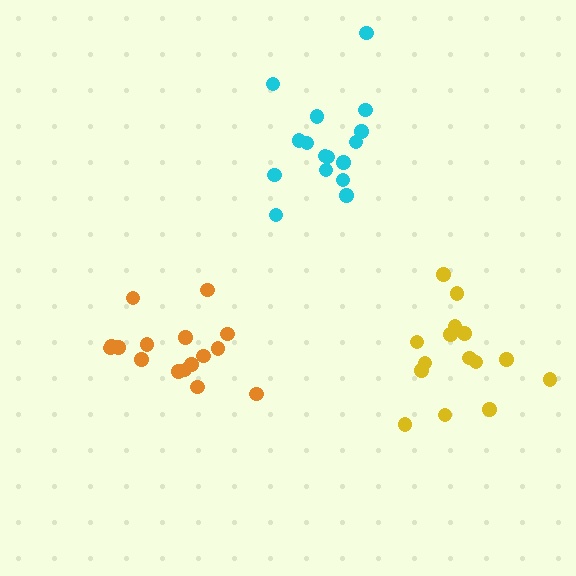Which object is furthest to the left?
The orange cluster is leftmost.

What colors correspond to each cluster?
The clusters are colored: cyan, orange, yellow.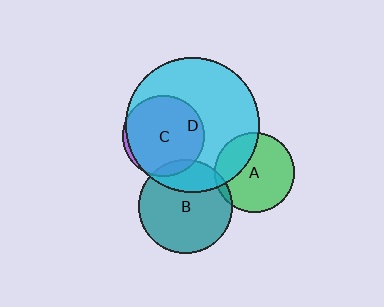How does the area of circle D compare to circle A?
Approximately 2.9 times.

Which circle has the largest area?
Circle D (cyan).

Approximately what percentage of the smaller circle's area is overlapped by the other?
Approximately 95%.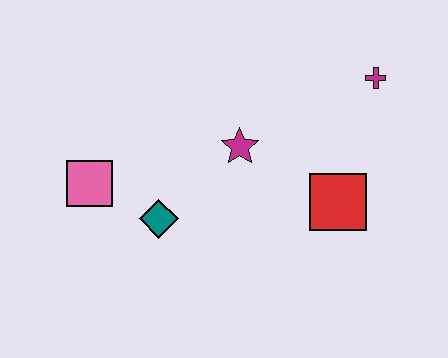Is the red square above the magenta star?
No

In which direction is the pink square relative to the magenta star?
The pink square is to the left of the magenta star.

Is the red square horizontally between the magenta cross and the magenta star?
Yes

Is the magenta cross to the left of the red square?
No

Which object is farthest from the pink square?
The magenta cross is farthest from the pink square.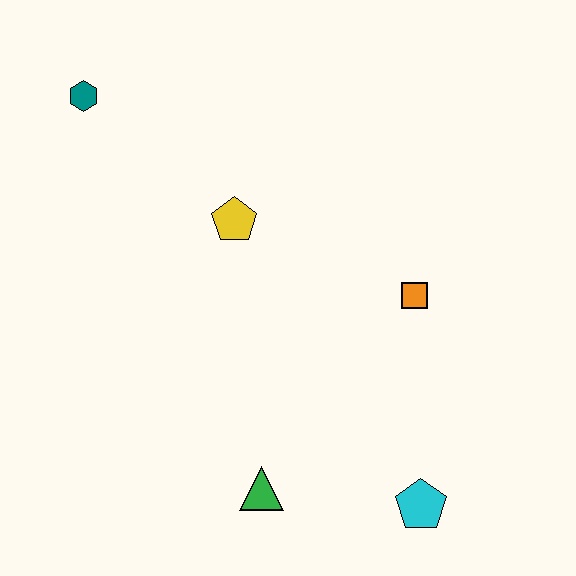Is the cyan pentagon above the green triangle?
No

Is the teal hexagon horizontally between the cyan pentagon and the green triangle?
No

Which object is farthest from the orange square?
The teal hexagon is farthest from the orange square.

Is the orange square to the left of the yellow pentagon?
No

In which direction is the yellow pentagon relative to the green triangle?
The yellow pentagon is above the green triangle.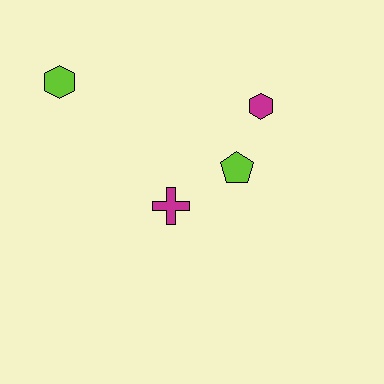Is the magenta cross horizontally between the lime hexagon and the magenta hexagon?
Yes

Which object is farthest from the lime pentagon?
The lime hexagon is farthest from the lime pentagon.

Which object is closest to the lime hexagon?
The magenta cross is closest to the lime hexagon.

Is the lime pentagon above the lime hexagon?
No